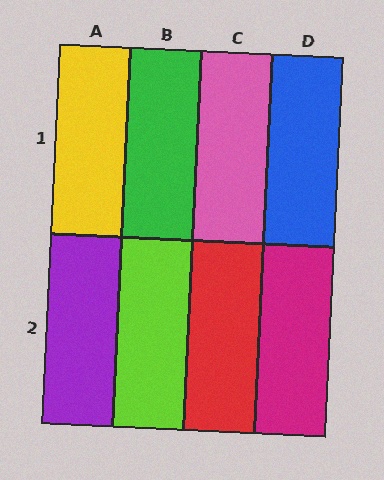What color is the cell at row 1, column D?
Blue.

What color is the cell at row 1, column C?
Pink.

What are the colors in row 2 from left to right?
Purple, lime, red, magenta.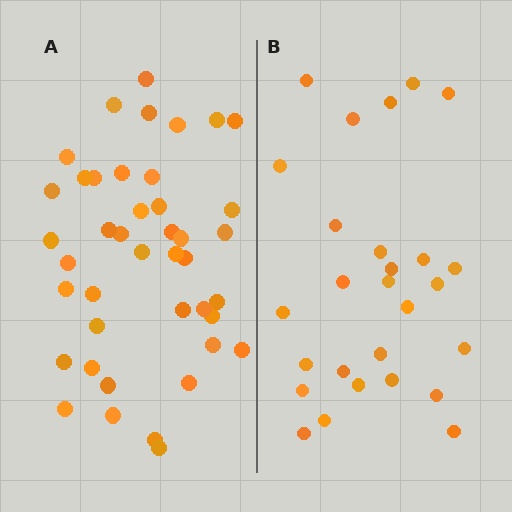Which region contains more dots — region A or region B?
Region A (the left region) has more dots.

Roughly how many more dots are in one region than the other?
Region A has approximately 15 more dots than region B.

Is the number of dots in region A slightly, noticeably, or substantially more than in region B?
Region A has substantially more. The ratio is roughly 1.6 to 1.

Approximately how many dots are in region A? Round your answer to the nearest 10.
About 40 dots. (The exact count is 42, which rounds to 40.)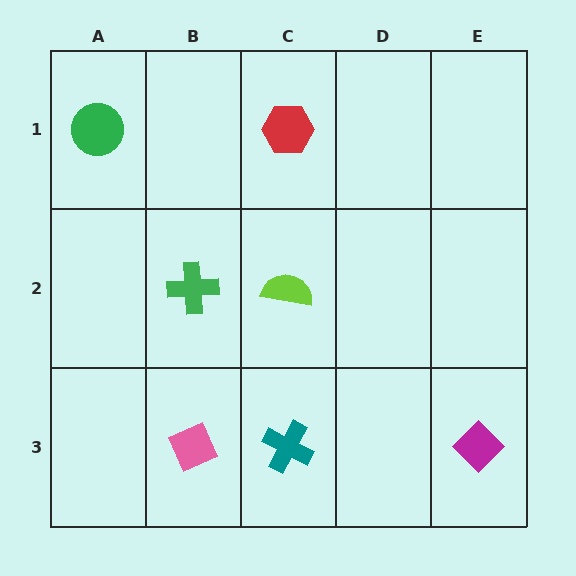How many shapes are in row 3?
3 shapes.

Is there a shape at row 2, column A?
No, that cell is empty.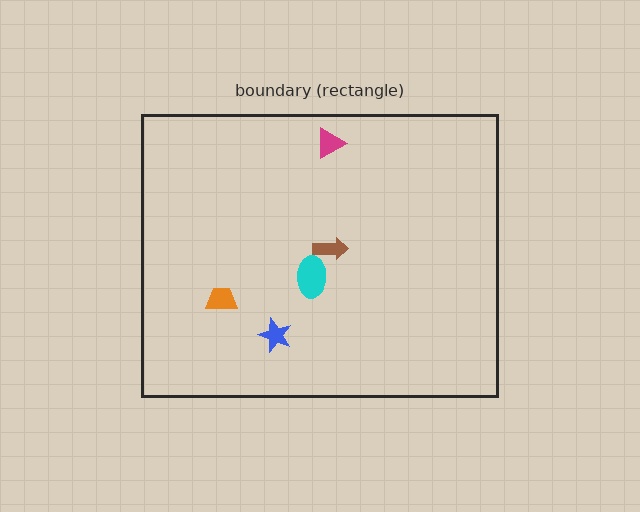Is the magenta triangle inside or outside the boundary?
Inside.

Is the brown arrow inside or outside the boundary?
Inside.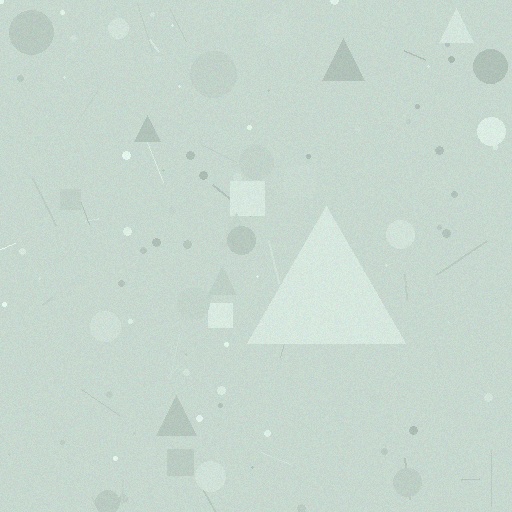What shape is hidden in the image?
A triangle is hidden in the image.